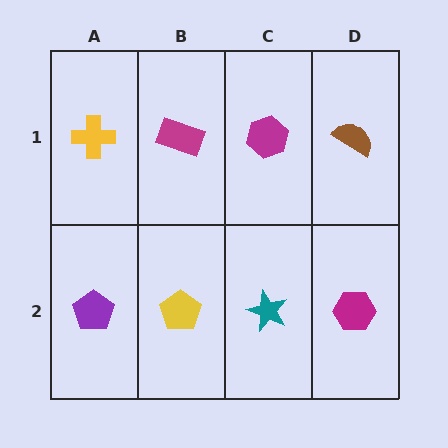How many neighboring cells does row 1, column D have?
2.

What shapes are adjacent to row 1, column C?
A teal star (row 2, column C), a magenta rectangle (row 1, column B), a brown semicircle (row 1, column D).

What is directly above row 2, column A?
A yellow cross.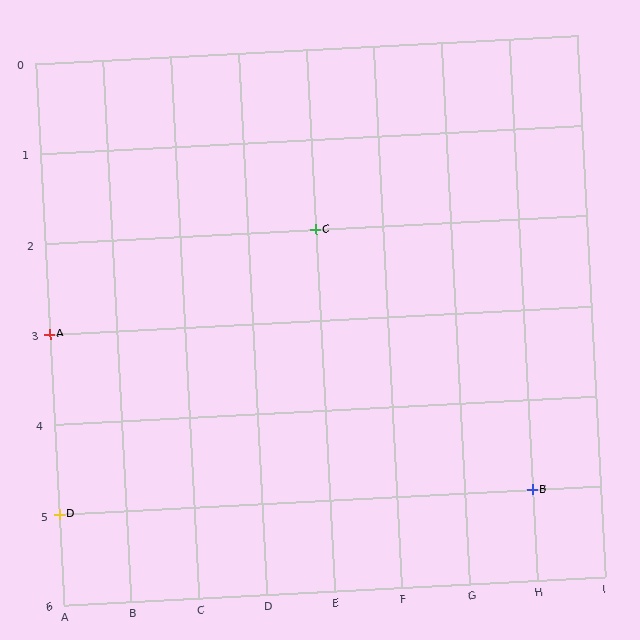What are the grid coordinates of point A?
Point A is at grid coordinates (A, 3).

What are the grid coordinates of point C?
Point C is at grid coordinates (E, 2).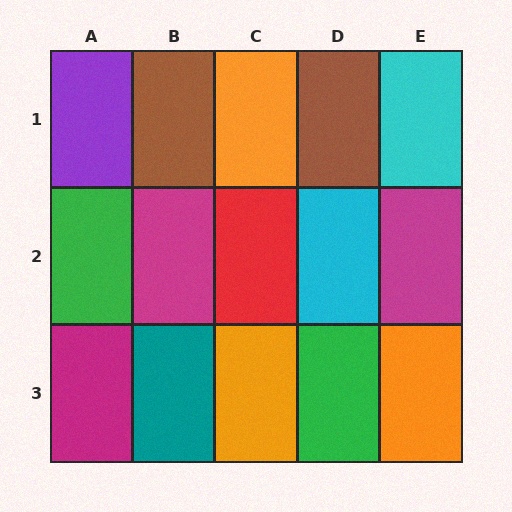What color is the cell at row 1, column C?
Orange.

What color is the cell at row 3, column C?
Orange.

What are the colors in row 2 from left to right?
Green, magenta, red, cyan, magenta.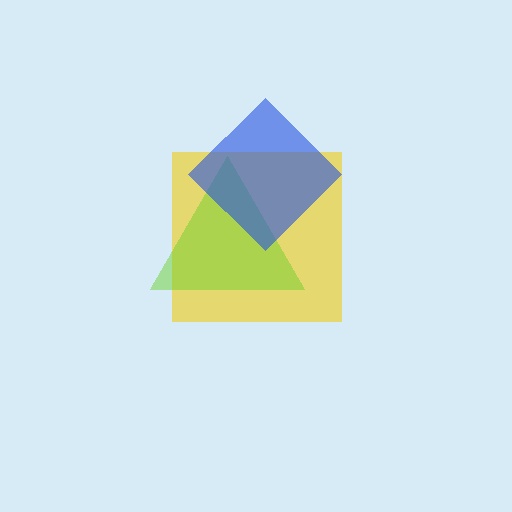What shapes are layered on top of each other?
The layered shapes are: a yellow square, a lime triangle, a blue diamond.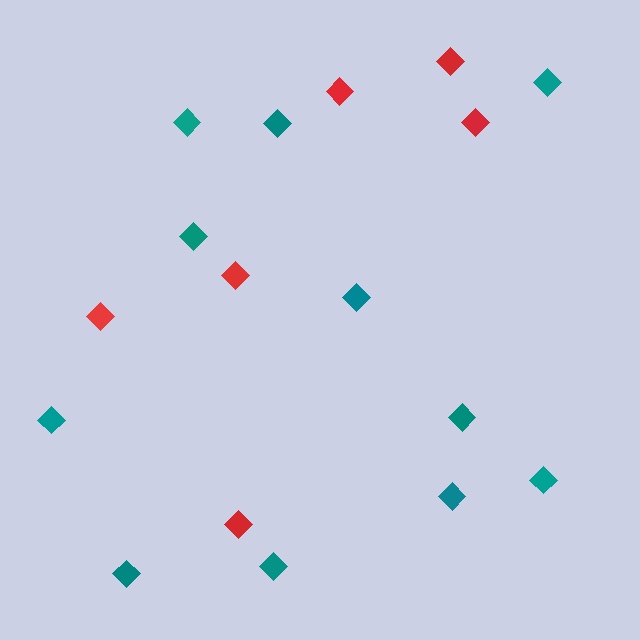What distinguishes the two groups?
There are 2 groups: one group of teal diamonds (11) and one group of red diamonds (6).